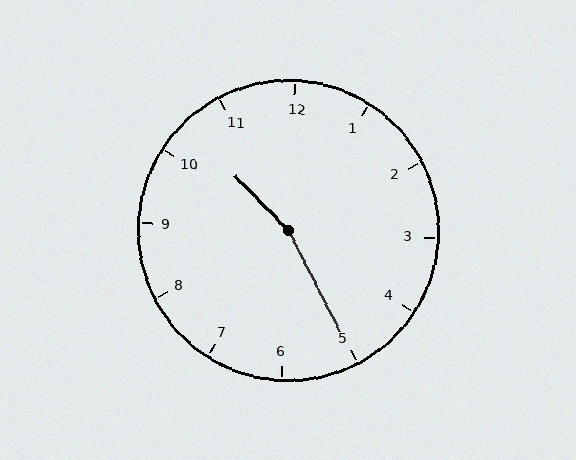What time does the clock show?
10:25.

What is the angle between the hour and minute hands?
Approximately 162 degrees.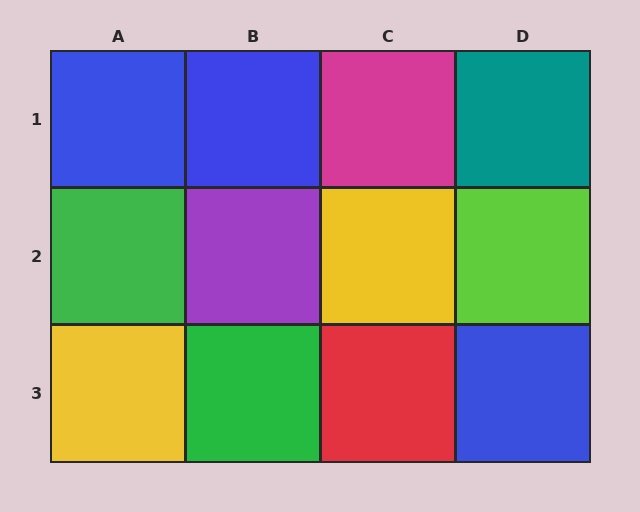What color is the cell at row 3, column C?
Red.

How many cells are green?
2 cells are green.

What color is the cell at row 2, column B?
Purple.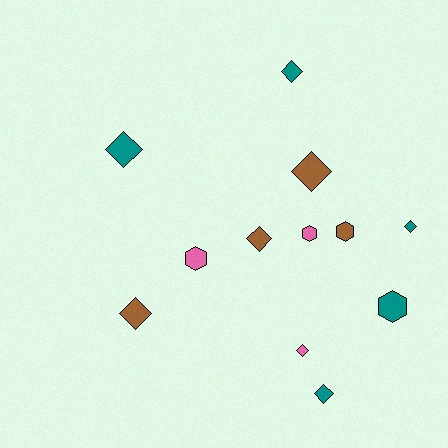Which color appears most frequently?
Teal, with 5 objects.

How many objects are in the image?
There are 12 objects.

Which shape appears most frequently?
Diamond, with 8 objects.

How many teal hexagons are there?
There is 1 teal hexagon.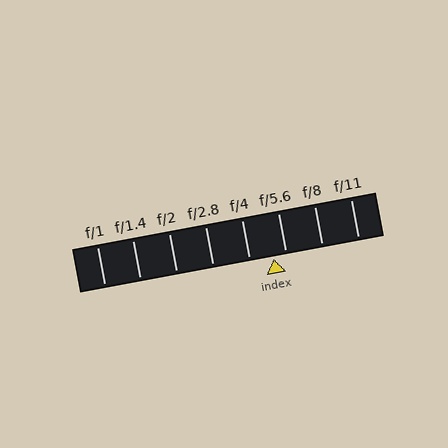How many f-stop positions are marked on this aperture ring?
There are 8 f-stop positions marked.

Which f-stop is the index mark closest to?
The index mark is closest to f/5.6.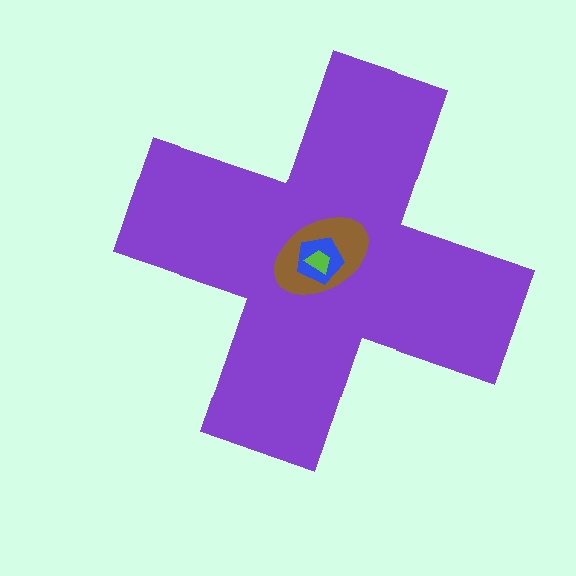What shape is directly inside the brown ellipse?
The blue pentagon.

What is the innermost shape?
The lime trapezoid.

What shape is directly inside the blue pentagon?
The lime trapezoid.